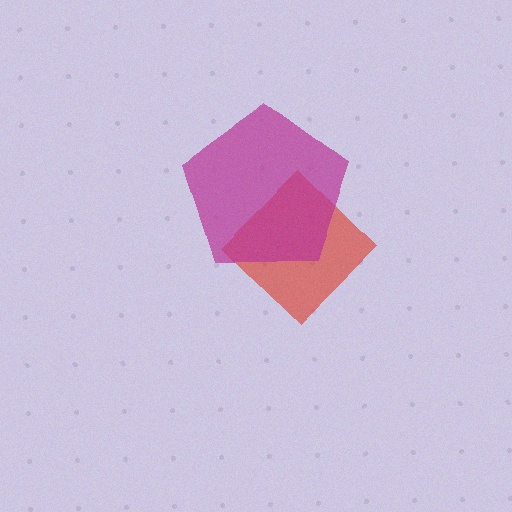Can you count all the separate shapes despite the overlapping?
Yes, there are 2 separate shapes.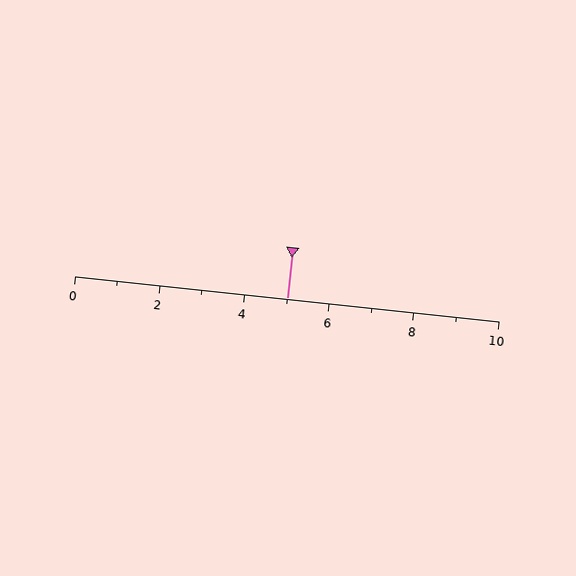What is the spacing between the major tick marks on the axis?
The major ticks are spaced 2 apart.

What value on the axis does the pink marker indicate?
The marker indicates approximately 5.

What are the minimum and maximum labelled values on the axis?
The axis runs from 0 to 10.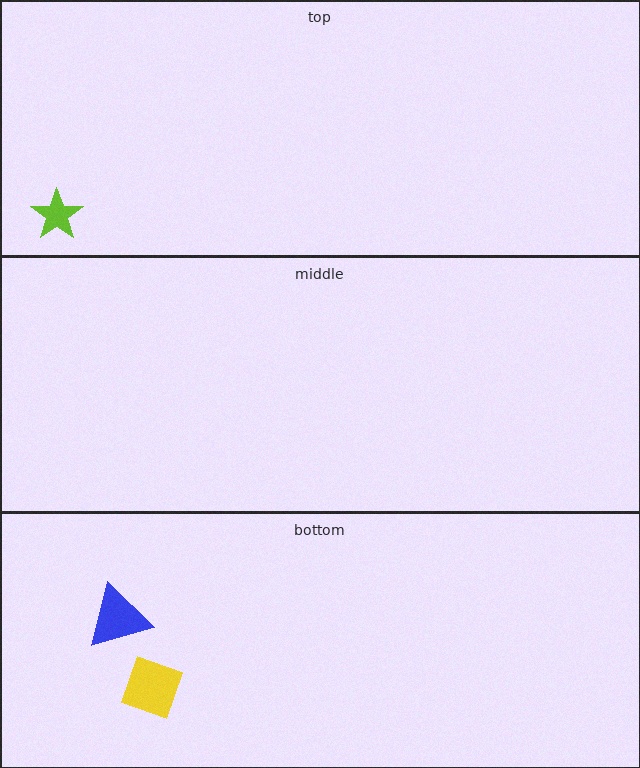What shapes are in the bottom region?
The blue triangle, the yellow diamond.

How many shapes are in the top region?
1.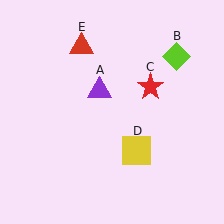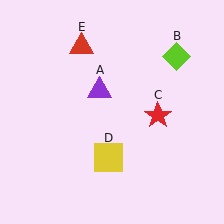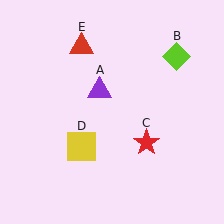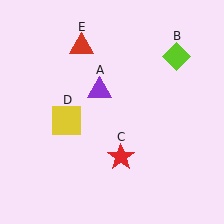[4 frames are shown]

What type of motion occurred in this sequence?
The red star (object C), yellow square (object D) rotated clockwise around the center of the scene.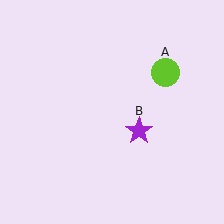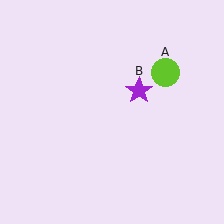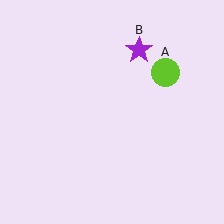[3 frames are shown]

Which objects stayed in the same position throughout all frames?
Lime circle (object A) remained stationary.